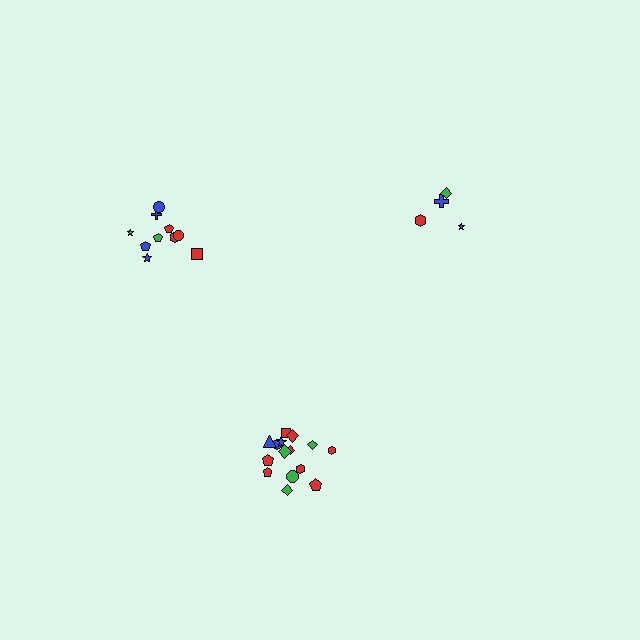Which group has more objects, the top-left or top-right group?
The top-left group.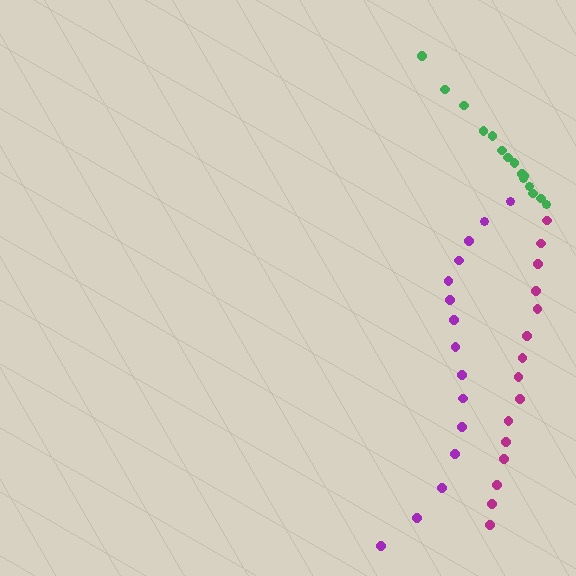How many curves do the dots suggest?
There are 3 distinct paths.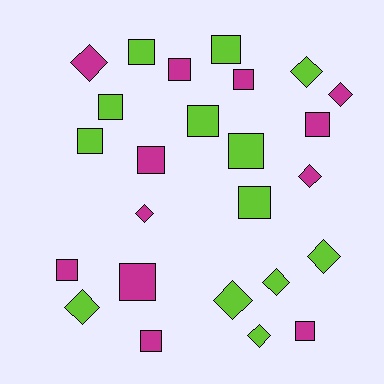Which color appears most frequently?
Lime, with 13 objects.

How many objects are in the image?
There are 25 objects.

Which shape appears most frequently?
Square, with 15 objects.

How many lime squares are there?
There are 7 lime squares.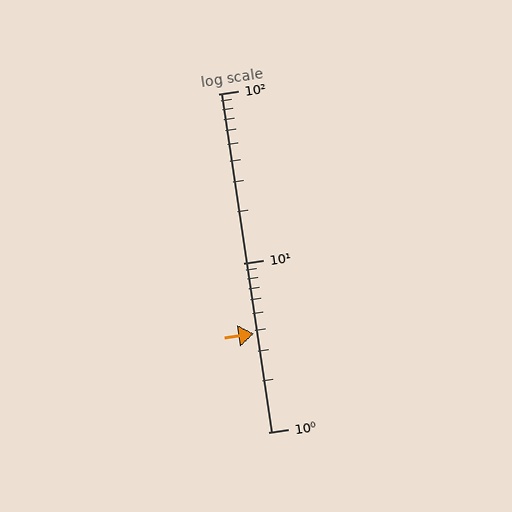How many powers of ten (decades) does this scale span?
The scale spans 2 decades, from 1 to 100.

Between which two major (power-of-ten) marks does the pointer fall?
The pointer is between 1 and 10.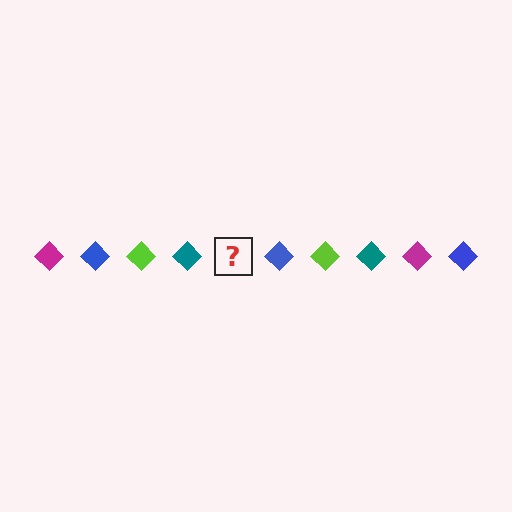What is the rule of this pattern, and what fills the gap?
The rule is that the pattern cycles through magenta, blue, lime, teal diamonds. The gap should be filled with a magenta diamond.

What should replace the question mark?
The question mark should be replaced with a magenta diamond.